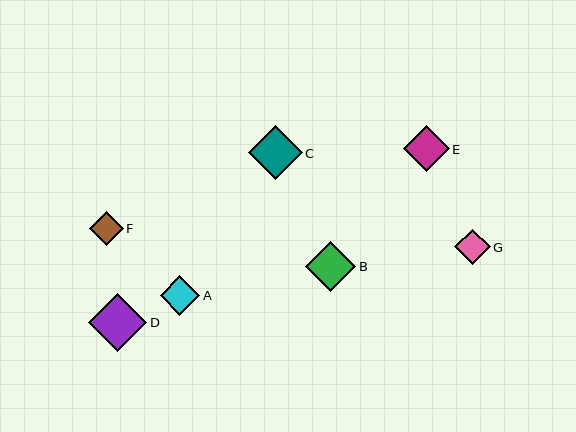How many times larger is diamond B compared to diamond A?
Diamond B is approximately 1.3 times the size of diamond A.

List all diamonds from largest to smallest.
From largest to smallest: D, C, B, E, A, G, F.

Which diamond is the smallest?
Diamond F is the smallest with a size of approximately 33 pixels.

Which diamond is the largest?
Diamond D is the largest with a size of approximately 58 pixels.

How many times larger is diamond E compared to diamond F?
Diamond E is approximately 1.4 times the size of diamond F.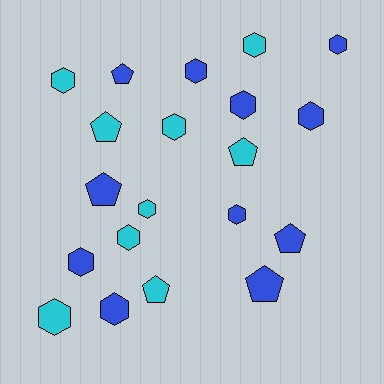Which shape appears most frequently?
Hexagon, with 13 objects.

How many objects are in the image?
There are 20 objects.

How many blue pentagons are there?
There are 4 blue pentagons.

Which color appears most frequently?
Blue, with 11 objects.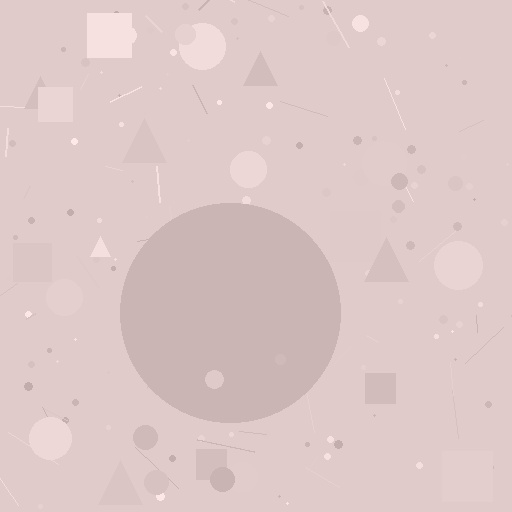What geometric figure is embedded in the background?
A circle is embedded in the background.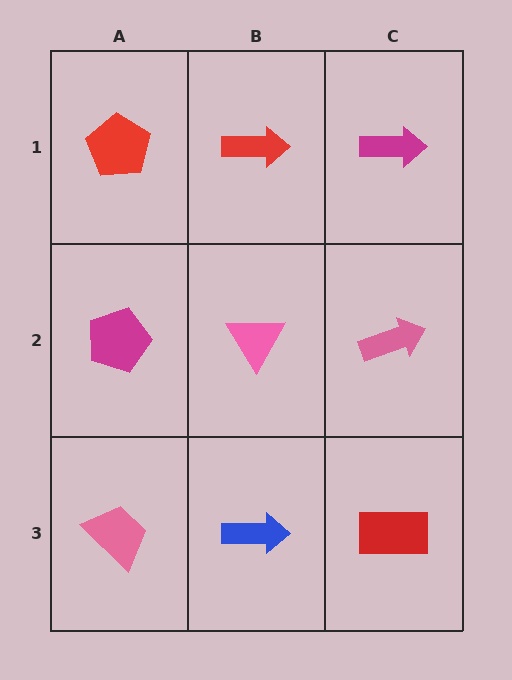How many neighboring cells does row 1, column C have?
2.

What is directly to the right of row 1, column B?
A magenta arrow.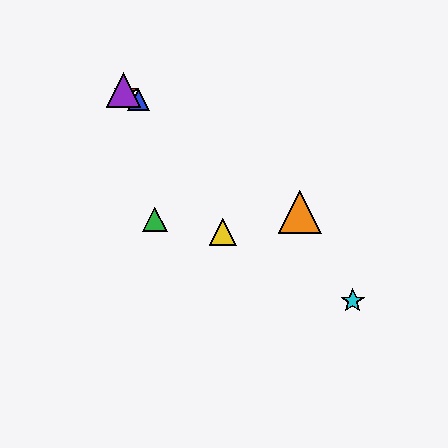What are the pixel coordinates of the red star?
The red star is at (127, 92).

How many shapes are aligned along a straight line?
4 shapes (the red star, the blue triangle, the purple triangle, the orange triangle) are aligned along a straight line.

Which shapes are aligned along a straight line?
The red star, the blue triangle, the purple triangle, the orange triangle are aligned along a straight line.